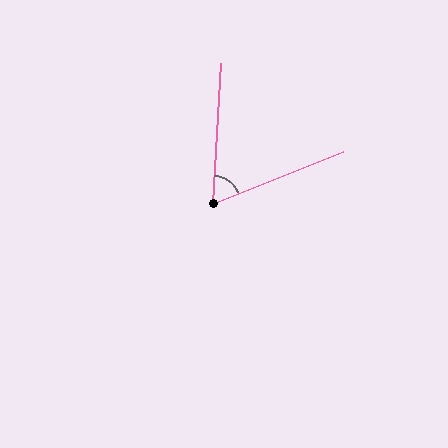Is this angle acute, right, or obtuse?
It is acute.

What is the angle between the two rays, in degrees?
Approximately 65 degrees.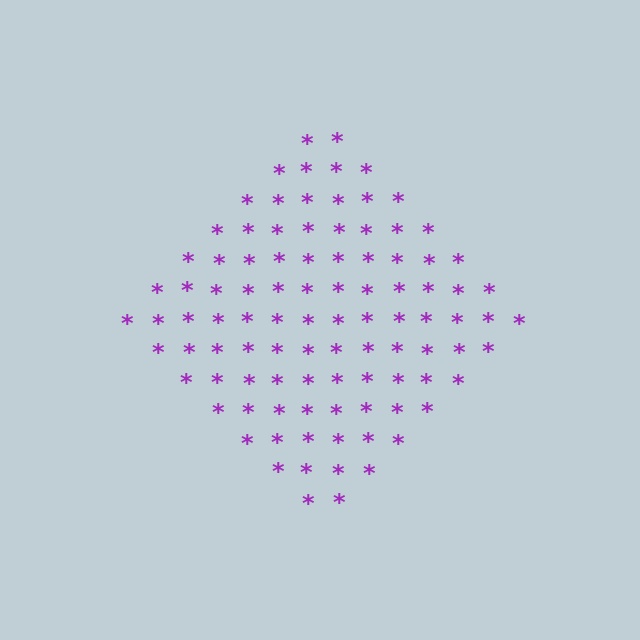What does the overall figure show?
The overall figure shows a diamond.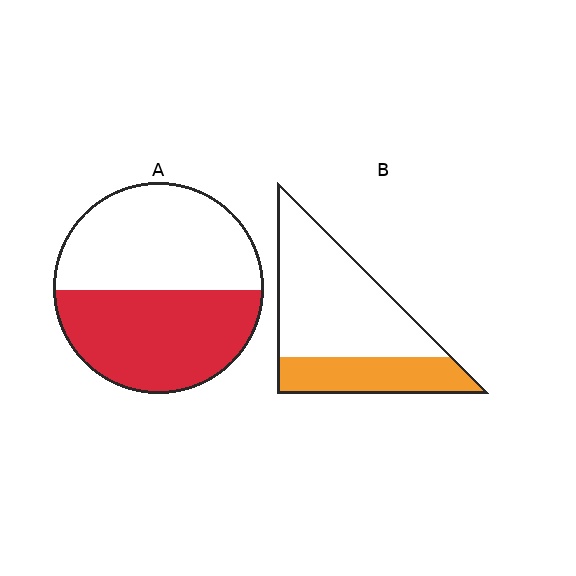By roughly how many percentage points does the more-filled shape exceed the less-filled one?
By roughly 15 percentage points (A over B).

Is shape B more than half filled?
No.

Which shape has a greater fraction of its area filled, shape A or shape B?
Shape A.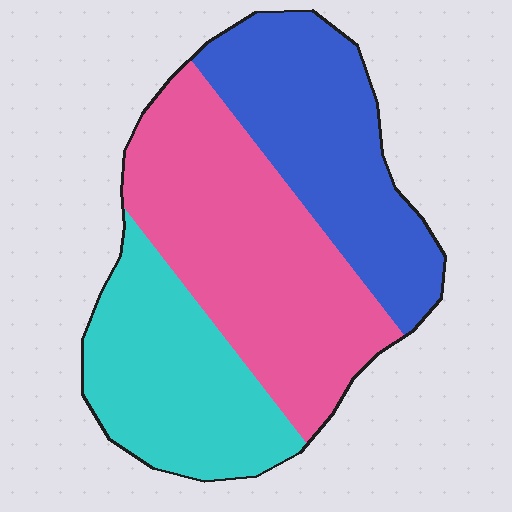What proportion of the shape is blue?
Blue takes up about one third (1/3) of the shape.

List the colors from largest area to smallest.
From largest to smallest: pink, blue, cyan.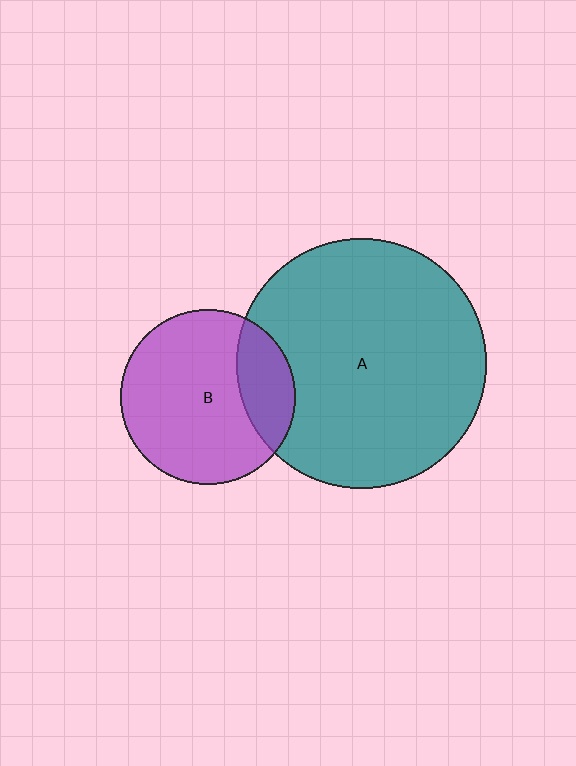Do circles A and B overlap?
Yes.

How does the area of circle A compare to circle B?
Approximately 2.0 times.